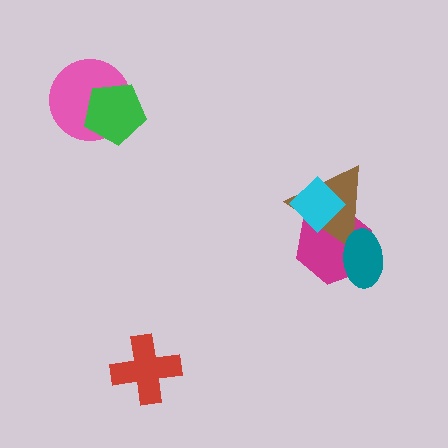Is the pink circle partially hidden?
Yes, it is partially covered by another shape.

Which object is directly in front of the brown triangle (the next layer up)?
The cyan diamond is directly in front of the brown triangle.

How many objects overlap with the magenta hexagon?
3 objects overlap with the magenta hexagon.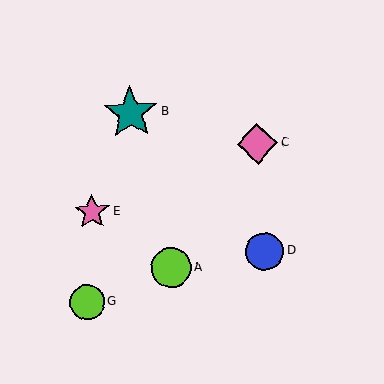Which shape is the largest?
The teal star (labeled B) is the largest.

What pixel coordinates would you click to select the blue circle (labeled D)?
Click at (265, 252) to select the blue circle D.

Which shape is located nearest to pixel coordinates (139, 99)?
The teal star (labeled B) at (131, 113) is nearest to that location.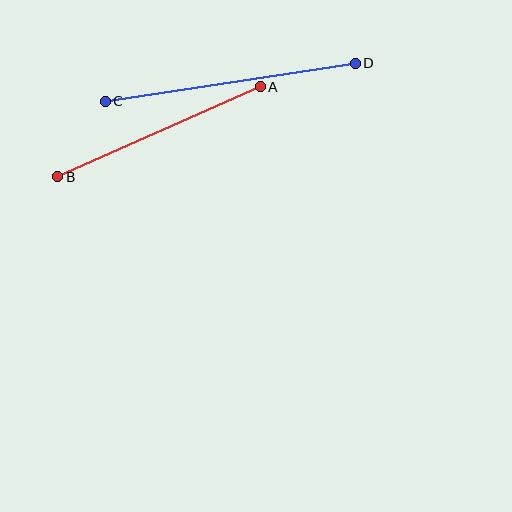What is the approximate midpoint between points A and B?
The midpoint is at approximately (159, 132) pixels.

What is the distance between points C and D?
The distance is approximately 253 pixels.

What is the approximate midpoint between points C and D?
The midpoint is at approximately (230, 82) pixels.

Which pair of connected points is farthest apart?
Points C and D are farthest apart.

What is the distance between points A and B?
The distance is approximately 222 pixels.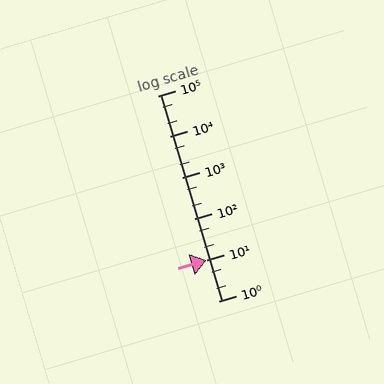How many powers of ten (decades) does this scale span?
The scale spans 5 decades, from 1 to 100000.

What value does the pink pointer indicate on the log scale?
The pointer indicates approximately 10.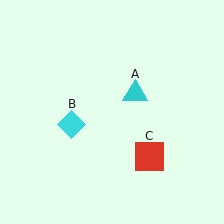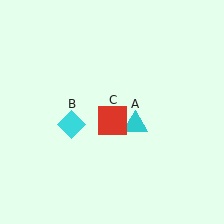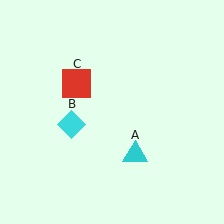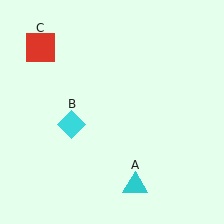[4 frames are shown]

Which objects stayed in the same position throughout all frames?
Cyan diamond (object B) remained stationary.